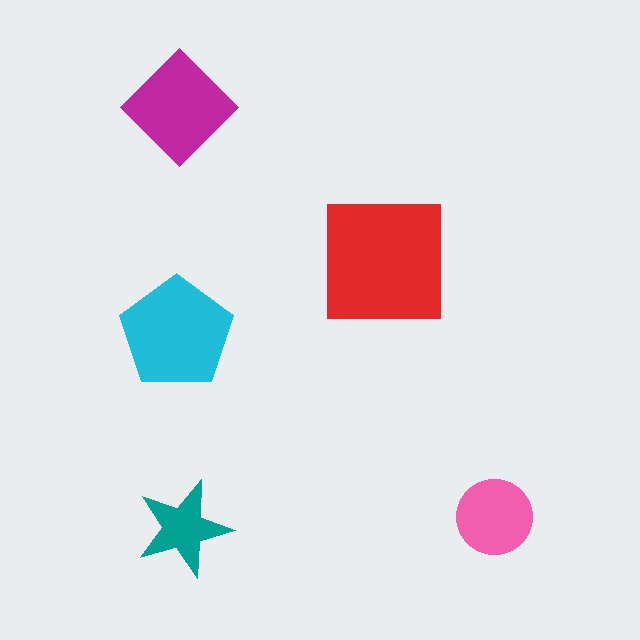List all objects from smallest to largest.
The teal star, the pink circle, the magenta diamond, the cyan pentagon, the red square.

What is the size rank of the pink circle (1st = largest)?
4th.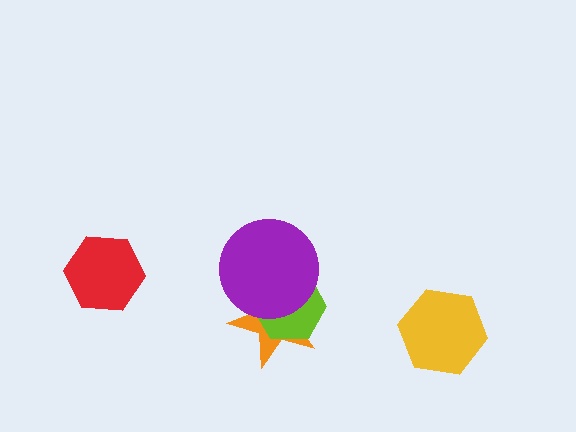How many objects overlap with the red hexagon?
0 objects overlap with the red hexagon.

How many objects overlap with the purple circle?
2 objects overlap with the purple circle.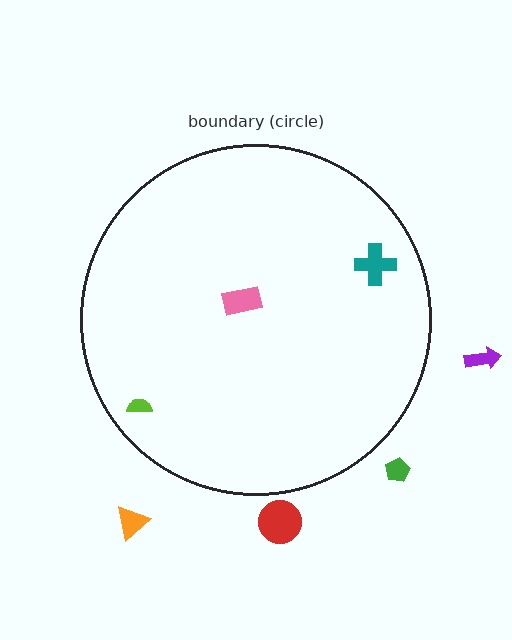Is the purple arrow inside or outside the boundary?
Outside.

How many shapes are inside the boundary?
3 inside, 4 outside.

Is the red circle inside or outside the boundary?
Outside.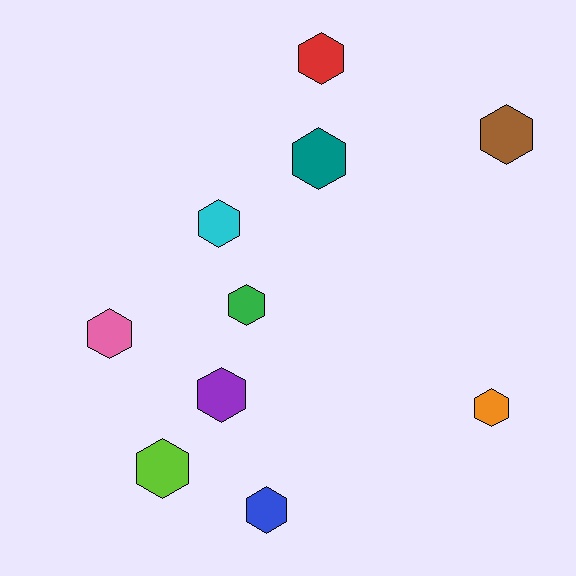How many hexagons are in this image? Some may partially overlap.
There are 10 hexagons.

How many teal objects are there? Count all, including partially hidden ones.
There is 1 teal object.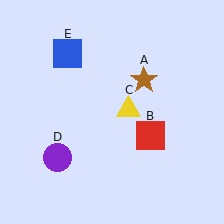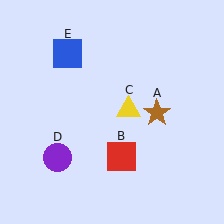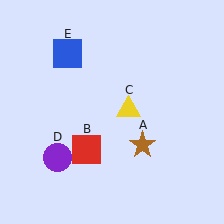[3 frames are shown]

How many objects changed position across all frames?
2 objects changed position: brown star (object A), red square (object B).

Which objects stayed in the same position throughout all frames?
Yellow triangle (object C) and purple circle (object D) and blue square (object E) remained stationary.